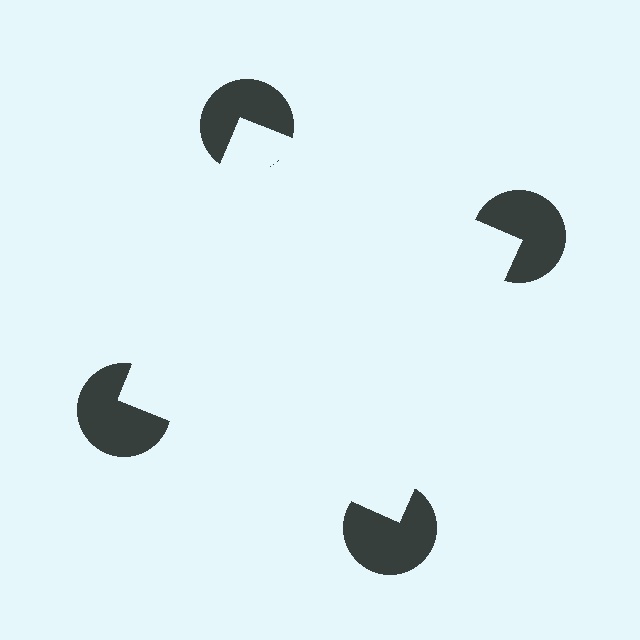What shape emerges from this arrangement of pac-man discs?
An illusory square — its edges are inferred from the aligned wedge cuts in the pac-man discs, not physically drawn.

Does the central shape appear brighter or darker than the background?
It typically appears slightly brighter than the background, even though no actual brightness change is drawn.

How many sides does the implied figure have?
4 sides.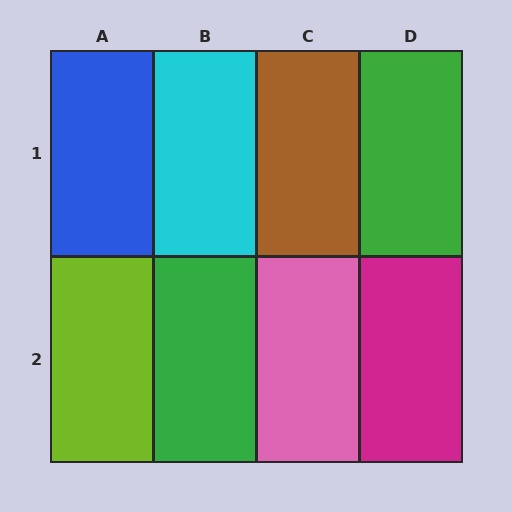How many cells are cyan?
1 cell is cyan.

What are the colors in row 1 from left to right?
Blue, cyan, brown, green.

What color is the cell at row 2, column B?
Green.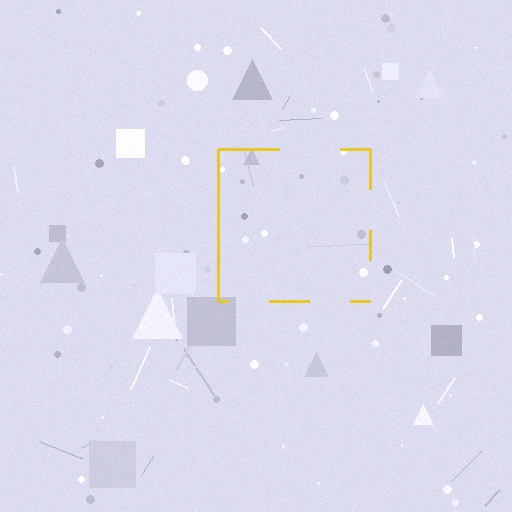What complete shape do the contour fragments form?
The contour fragments form a square.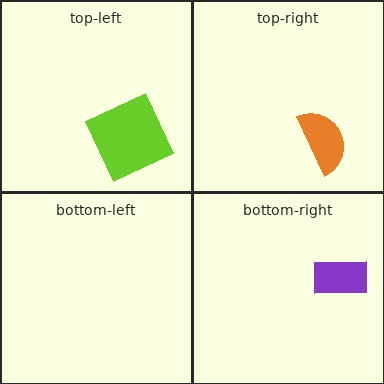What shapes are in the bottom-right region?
The purple rectangle.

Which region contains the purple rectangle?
The bottom-right region.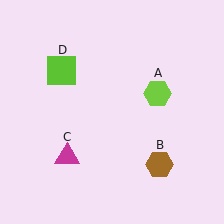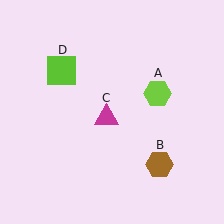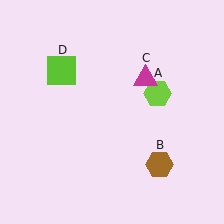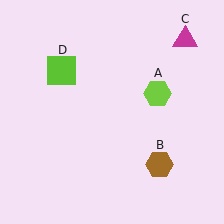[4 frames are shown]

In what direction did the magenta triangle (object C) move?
The magenta triangle (object C) moved up and to the right.